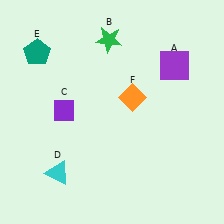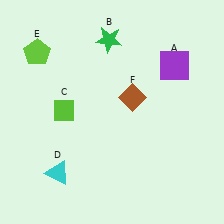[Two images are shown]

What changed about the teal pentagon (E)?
In Image 1, E is teal. In Image 2, it changed to lime.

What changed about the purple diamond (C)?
In Image 1, C is purple. In Image 2, it changed to lime.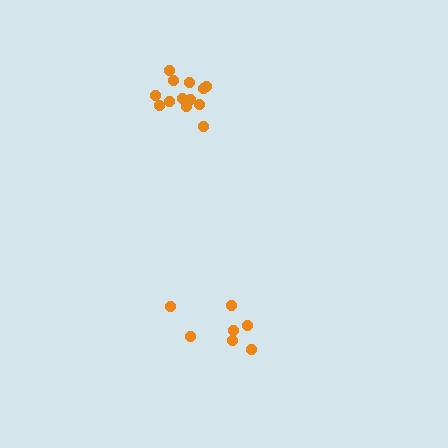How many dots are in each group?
Group 1: 7 dots, Group 2: 13 dots (20 total).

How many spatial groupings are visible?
There are 2 spatial groupings.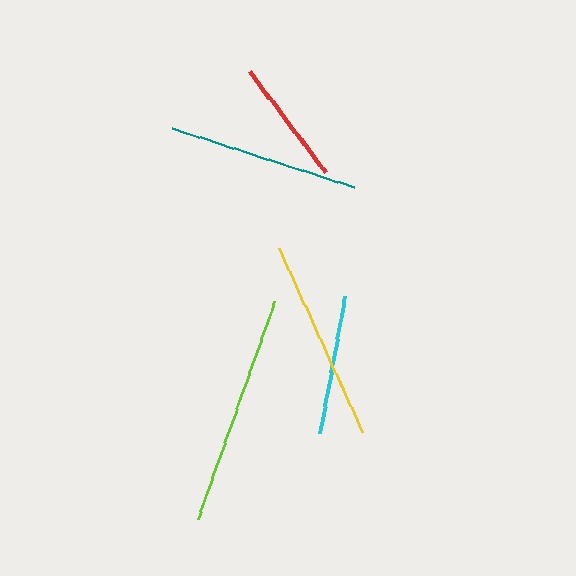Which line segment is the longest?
The lime line is the longest at approximately 230 pixels.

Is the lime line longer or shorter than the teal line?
The lime line is longer than the teal line.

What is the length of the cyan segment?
The cyan segment is approximately 139 pixels long.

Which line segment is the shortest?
The red line is the shortest at approximately 126 pixels.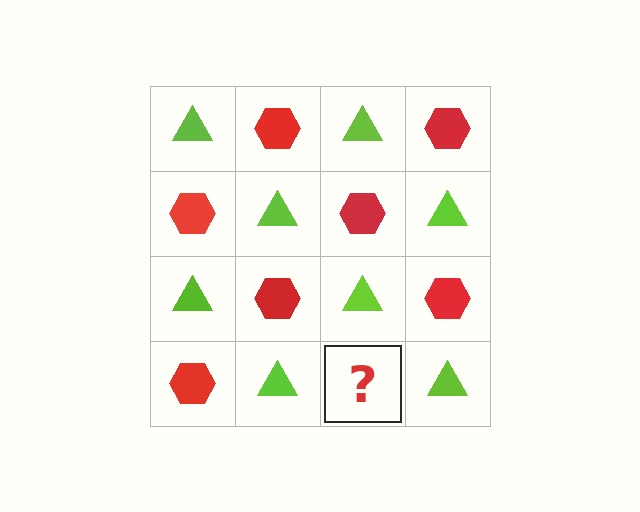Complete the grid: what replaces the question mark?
The question mark should be replaced with a red hexagon.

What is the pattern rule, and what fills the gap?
The rule is that it alternates lime triangle and red hexagon in a checkerboard pattern. The gap should be filled with a red hexagon.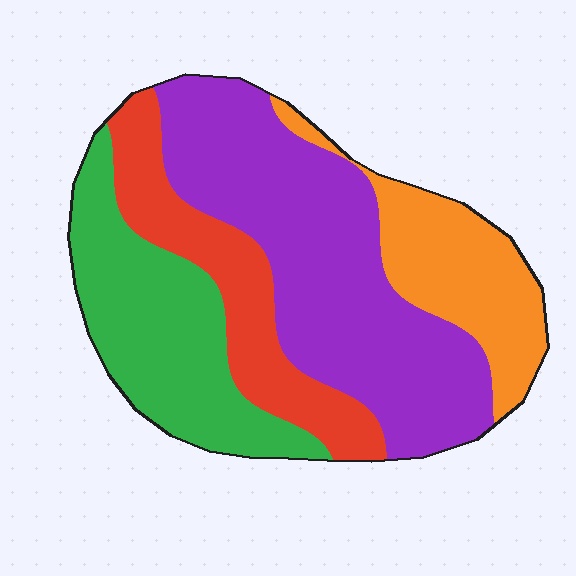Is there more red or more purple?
Purple.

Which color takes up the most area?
Purple, at roughly 40%.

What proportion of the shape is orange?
Orange takes up between a sixth and a third of the shape.